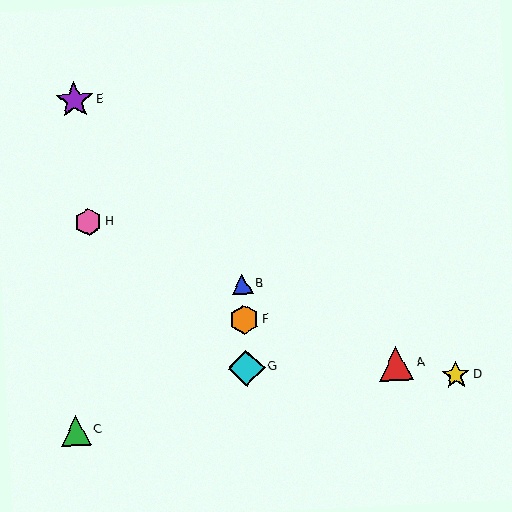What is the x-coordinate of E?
Object E is at x≈74.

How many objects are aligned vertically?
3 objects (B, F, G) are aligned vertically.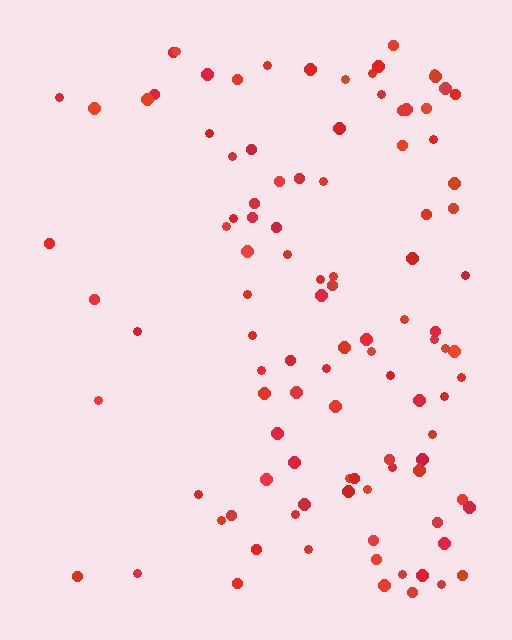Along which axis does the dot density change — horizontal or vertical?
Horizontal.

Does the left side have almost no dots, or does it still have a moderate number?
Still a moderate number, just noticeably fewer than the right.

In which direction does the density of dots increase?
From left to right, with the right side densest.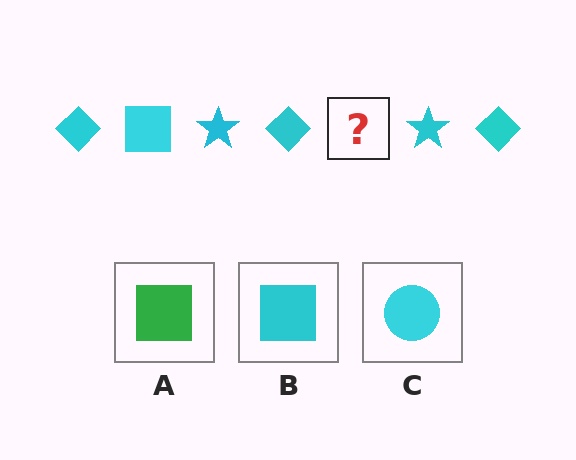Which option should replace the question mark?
Option B.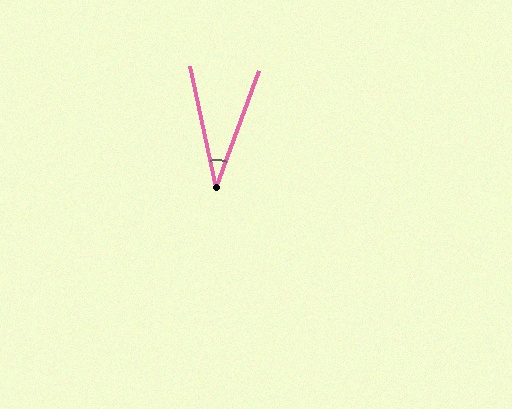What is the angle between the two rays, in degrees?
Approximately 32 degrees.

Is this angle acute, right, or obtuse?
It is acute.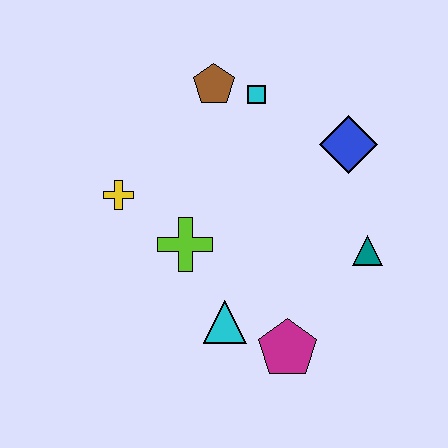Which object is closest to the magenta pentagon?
The cyan triangle is closest to the magenta pentagon.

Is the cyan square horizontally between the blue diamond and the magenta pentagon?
No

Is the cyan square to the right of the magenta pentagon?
No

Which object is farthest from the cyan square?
The magenta pentagon is farthest from the cyan square.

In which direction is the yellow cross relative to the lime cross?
The yellow cross is to the left of the lime cross.